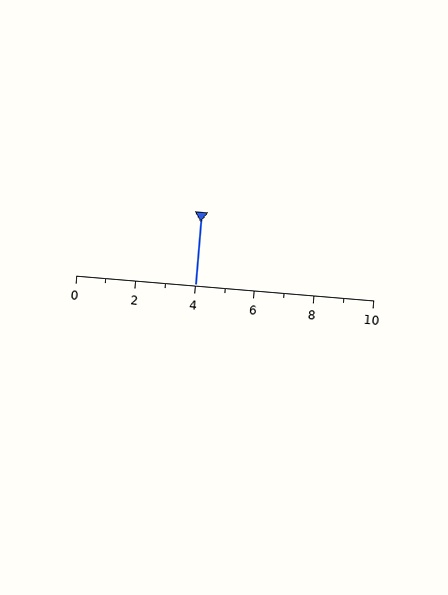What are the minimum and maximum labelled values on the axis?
The axis runs from 0 to 10.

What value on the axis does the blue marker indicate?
The marker indicates approximately 4.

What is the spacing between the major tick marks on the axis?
The major ticks are spaced 2 apart.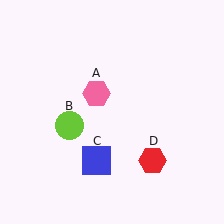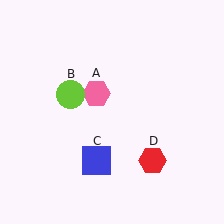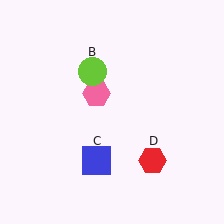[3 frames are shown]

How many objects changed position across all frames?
1 object changed position: lime circle (object B).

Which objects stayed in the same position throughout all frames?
Pink hexagon (object A) and blue square (object C) and red hexagon (object D) remained stationary.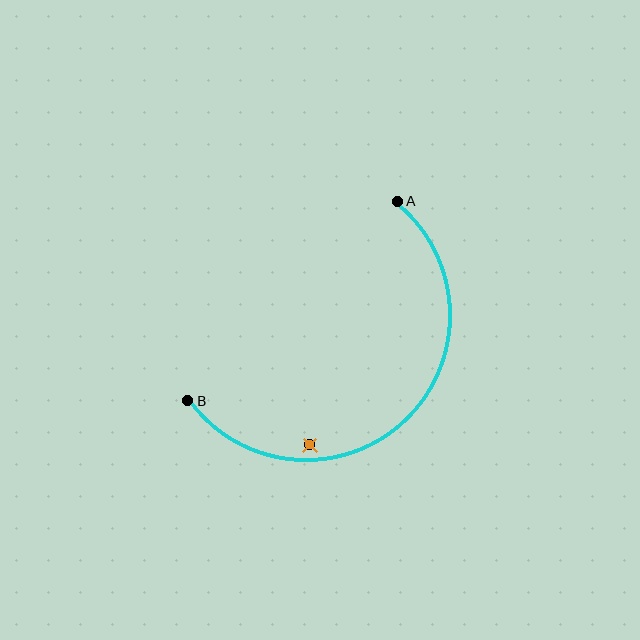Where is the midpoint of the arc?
The arc midpoint is the point on the curve farthest from the straight line joining A and B. It sits below and to the right of that line.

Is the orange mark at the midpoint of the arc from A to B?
No — the orange mark does not lie on the arc at all. It sits slightly inside the curve.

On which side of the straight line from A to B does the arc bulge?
The arc bulges below and to the right of the straight line connecting A and B.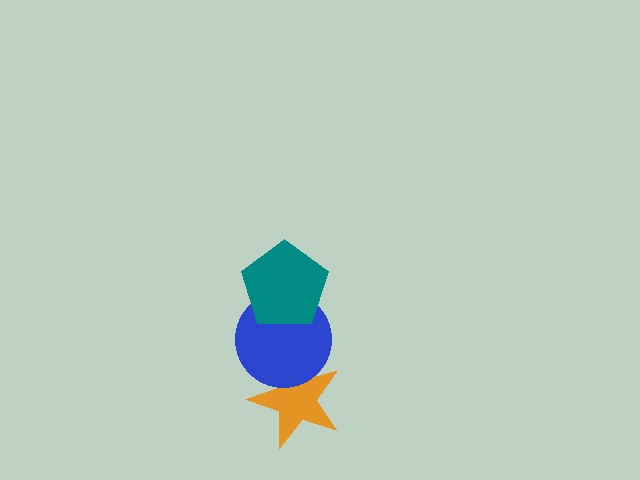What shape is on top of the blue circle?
The teal pentagon is on top of the blue circle.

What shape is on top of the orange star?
The blue circle is on top of the orange star.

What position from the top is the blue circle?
The blue circle is 2nd from the top.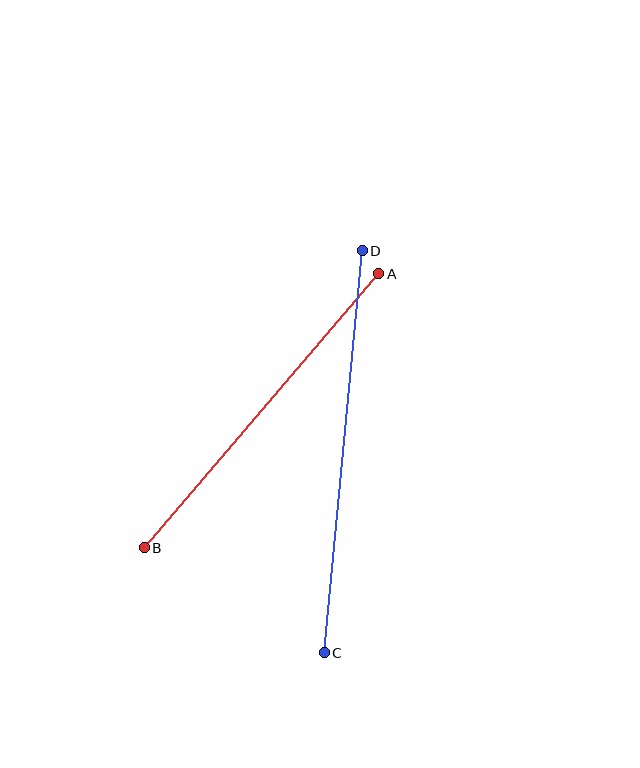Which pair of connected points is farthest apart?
Points C and D are farthest apart.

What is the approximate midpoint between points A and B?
The midpoint is at approximately (261, 411) pixels.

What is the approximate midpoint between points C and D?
The midpoint is at approximately (343, 452) pixels.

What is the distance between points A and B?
The distance is approximately 360 pixels.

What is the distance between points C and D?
The distance is approximately 404 pixels.